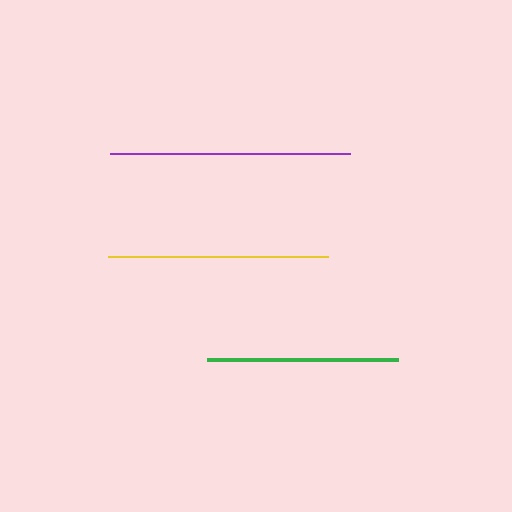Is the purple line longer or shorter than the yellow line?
The purple line is longer than the yellow line.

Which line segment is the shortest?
The green line is the shortest at approximately 191 pixels.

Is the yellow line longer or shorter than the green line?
The yellow line is longer than the green line.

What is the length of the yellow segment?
The yellow segment is approximately 220 pixels long.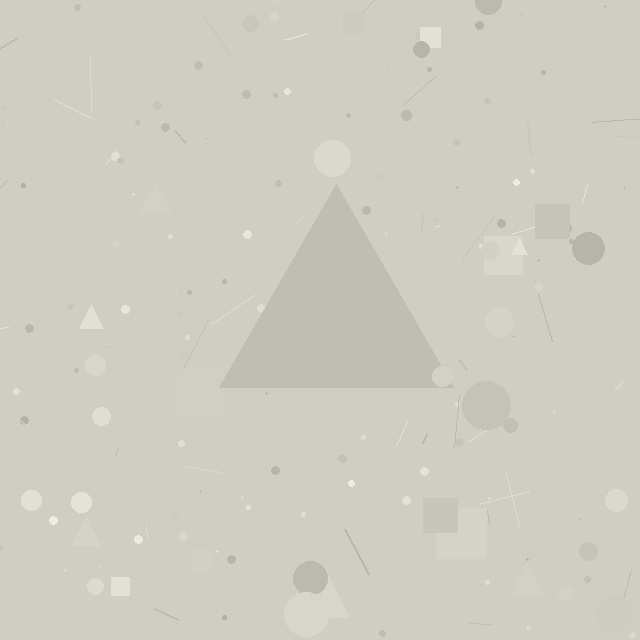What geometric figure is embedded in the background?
A triangle is embedded in the background.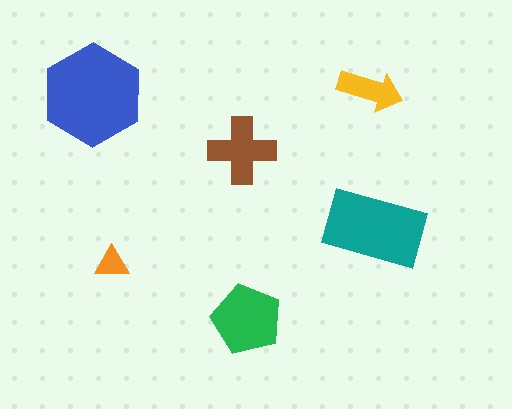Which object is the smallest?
The orange triangle.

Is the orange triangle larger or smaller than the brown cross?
Smaller.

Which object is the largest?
The blue hexagon.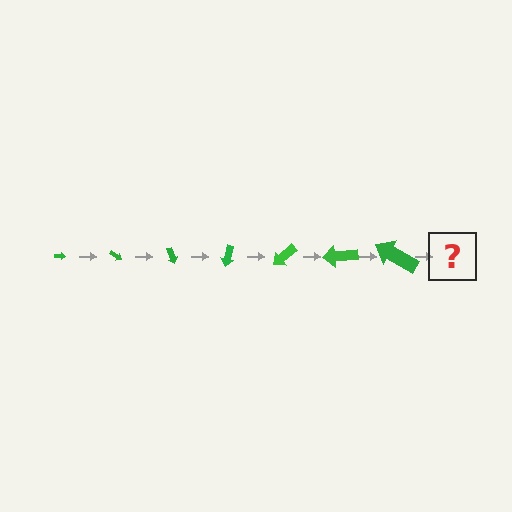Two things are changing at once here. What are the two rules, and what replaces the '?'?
The two rules are that the arrow grows larger each step and it rotates 35 degrees each step. The '?' should be an arrow, larger than the previous one and rotated 245 degrees from the start.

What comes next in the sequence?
The next element should be an arrow, larger than the previous one and rotated 245 degrees from the start.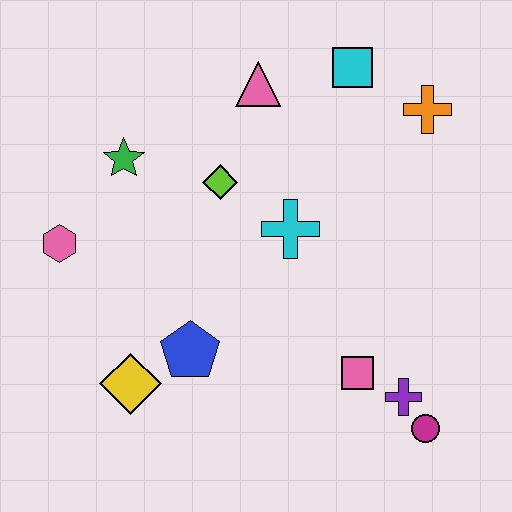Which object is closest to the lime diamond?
The cyan cross is closest to the lime diamond.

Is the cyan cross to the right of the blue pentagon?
Yes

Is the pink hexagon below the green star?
Yes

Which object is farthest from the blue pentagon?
The orange cross is farthest from the blue pentagon.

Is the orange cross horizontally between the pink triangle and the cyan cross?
No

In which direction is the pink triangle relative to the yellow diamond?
The pink triangle is above the yellow diamond.